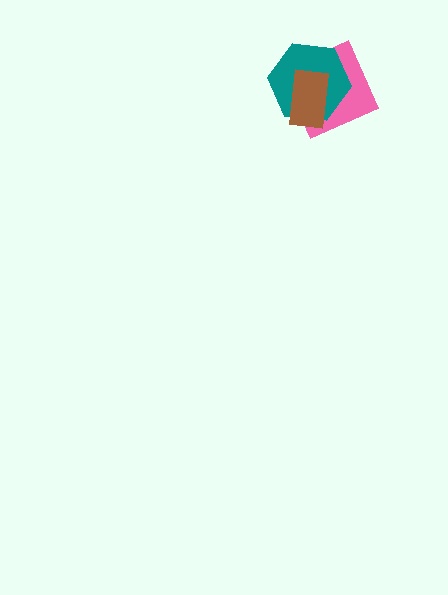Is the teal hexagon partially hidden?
Yes, it is partially covered by another shape.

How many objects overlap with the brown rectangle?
2 objects overlap with the brown rectangle.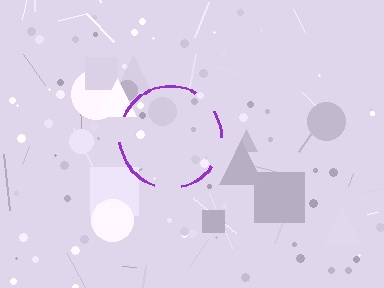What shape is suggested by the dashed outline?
The dashed outline suggests a circle.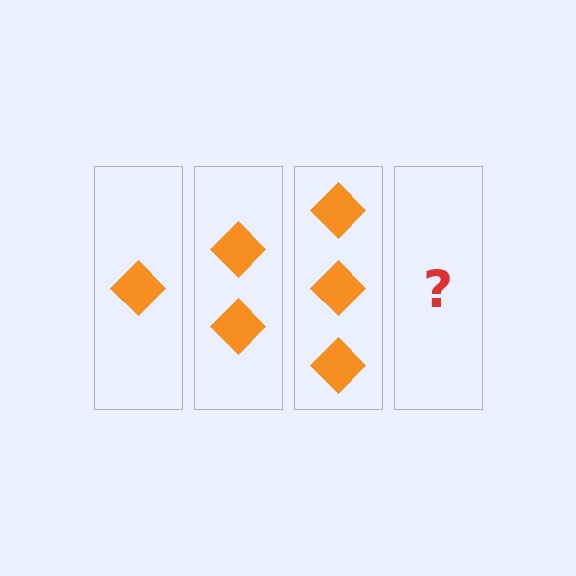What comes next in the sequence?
The next element should be 4 diamonds.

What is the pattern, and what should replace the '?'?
The pattern is that each step adds one more diamond. The '?' should be 4 diamonds.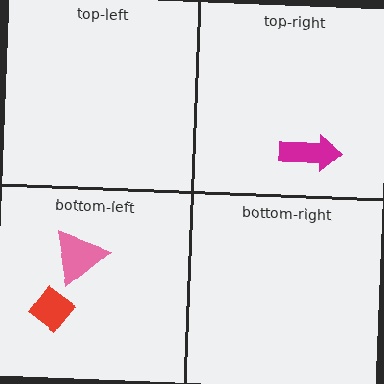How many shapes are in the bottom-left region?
2.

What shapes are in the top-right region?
The magenta arrow.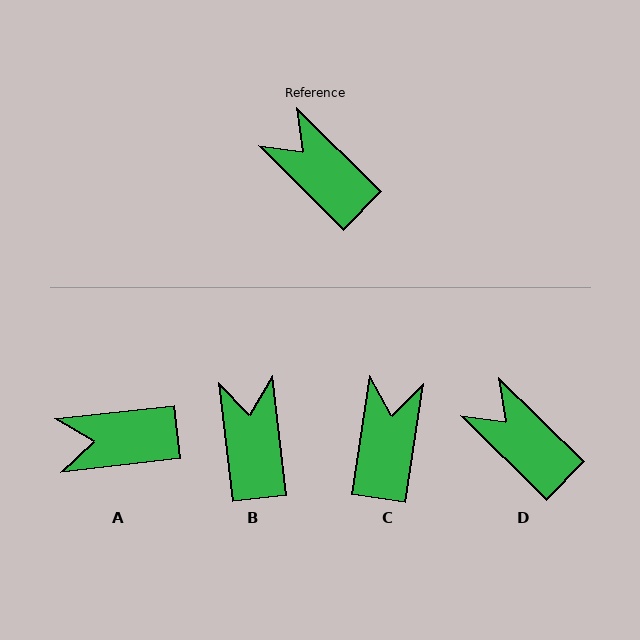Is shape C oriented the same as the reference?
No, it is off by about 54 degrees.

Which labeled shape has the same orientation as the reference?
D.